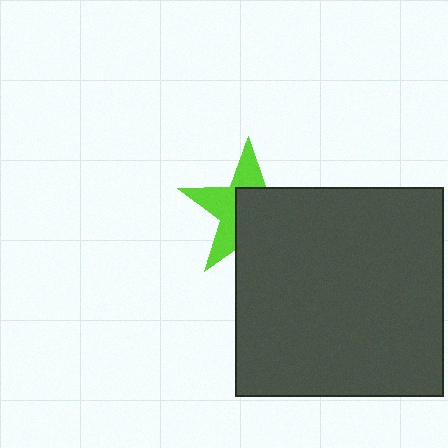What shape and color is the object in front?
The object in front is a dark gray square.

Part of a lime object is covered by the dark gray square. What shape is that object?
It is a star.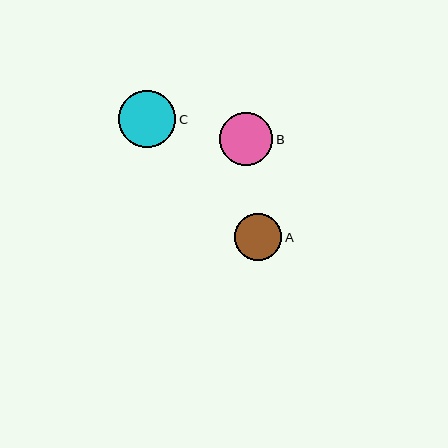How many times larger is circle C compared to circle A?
Circle C is approximately 1.2 times the size of circle A.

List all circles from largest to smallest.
From largest to smallest: C, B, A.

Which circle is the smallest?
Circle A is the smallest with a size of approximately 47 pixels.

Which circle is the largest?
Circle C is the largest with a size of approximately 57 pixels.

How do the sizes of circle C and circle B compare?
Circle C and circle B are approximately the same size.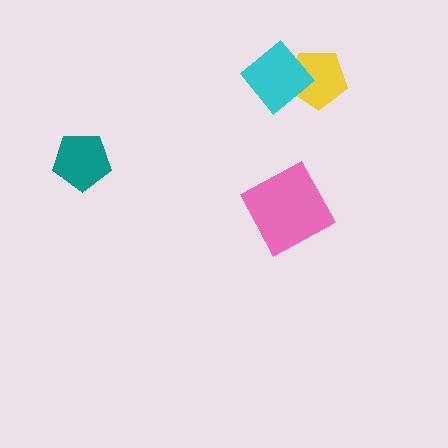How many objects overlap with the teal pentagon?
0 objects overlap with the teal pentagon.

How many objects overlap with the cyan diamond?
1 object overlaps with the cyan diamond.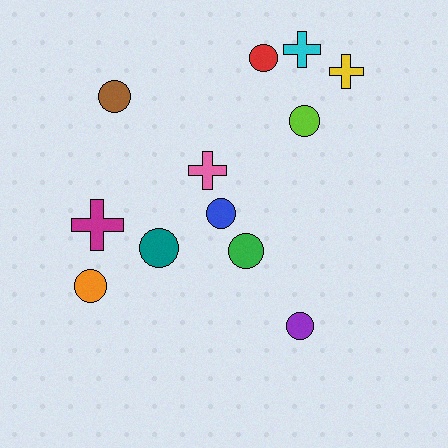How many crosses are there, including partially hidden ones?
There are 4 crosses.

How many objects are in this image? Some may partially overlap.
There are 12 objects.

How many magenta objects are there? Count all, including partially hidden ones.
There is 1 magenta object.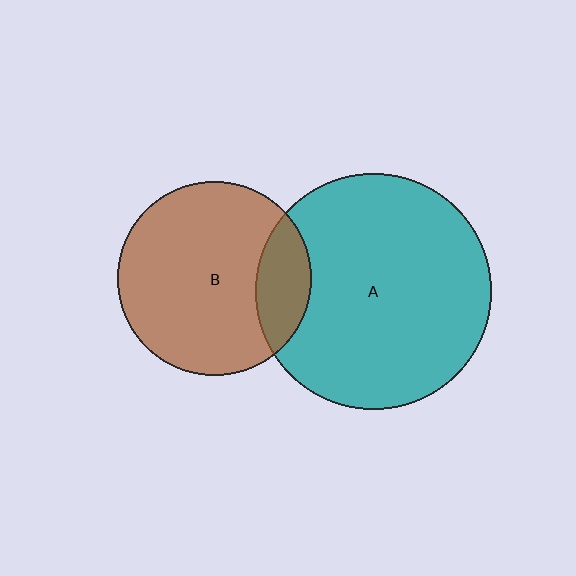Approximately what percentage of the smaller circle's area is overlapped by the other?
Approximately 20%.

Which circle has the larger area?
Circle A (teal).